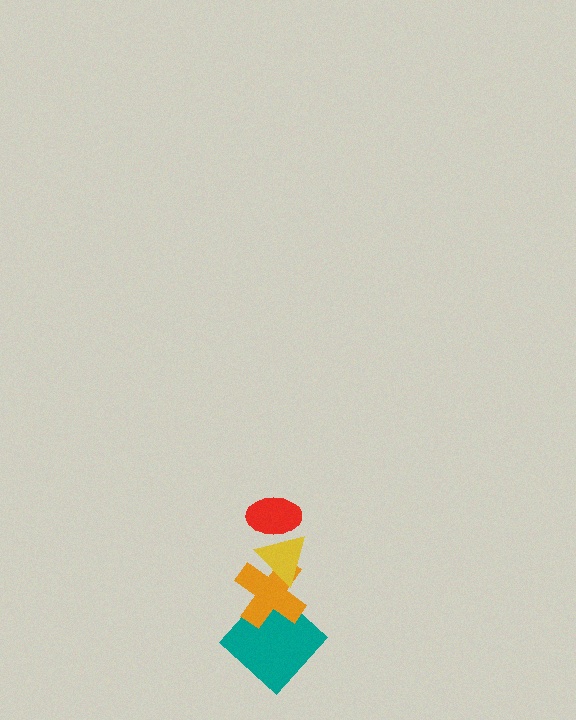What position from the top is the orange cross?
The orange cross is 3rd from the top.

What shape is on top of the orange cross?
The yellow triangle is on top of the orange cross.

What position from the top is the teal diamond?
The teal diamond is 4th from the top.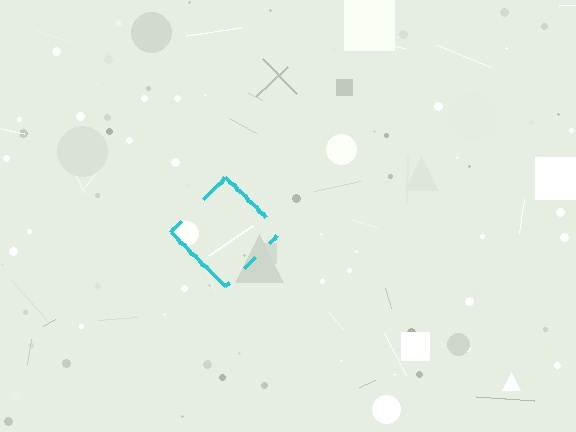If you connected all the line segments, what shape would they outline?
They would outline a diamond.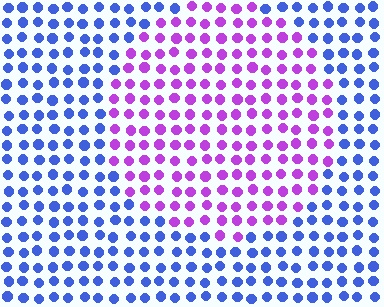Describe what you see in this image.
The image is filled with small blue elements in a uniform arrangement. A circle-shaped region is visible where the elements are tinted to a slightly different hue, forming a subtle color boundary.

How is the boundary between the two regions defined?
The boundary is defined purely by a slight shift in hue (about 60 degrees). Spacing, size, and orientation are identical on both sides.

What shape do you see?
I see a circle.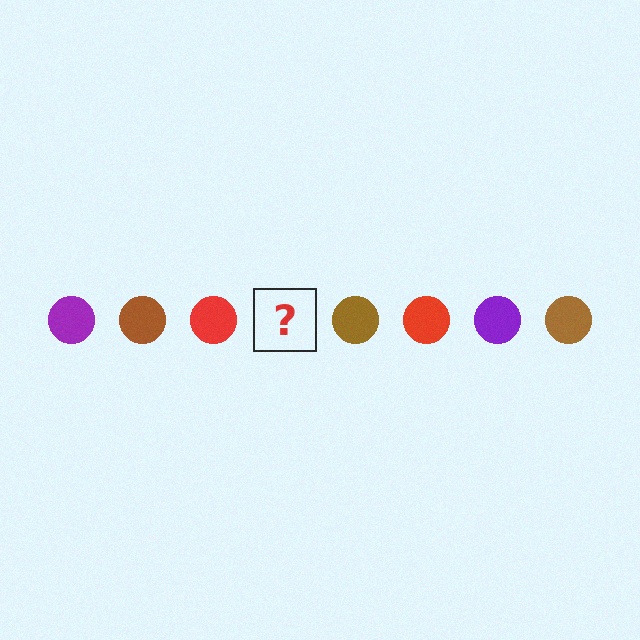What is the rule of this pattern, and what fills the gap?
The rule is that the pattern cycles through purple, brown, red circles. The gap should be filled with a purple circle.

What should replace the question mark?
The question mark should be replaced with a purple circle.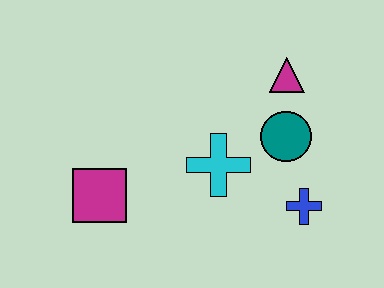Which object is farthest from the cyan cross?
The magenta square is farthest from the cyan cross.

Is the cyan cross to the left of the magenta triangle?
Yes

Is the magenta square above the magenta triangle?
No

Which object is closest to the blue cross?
The teal circle is closest to the blue cross.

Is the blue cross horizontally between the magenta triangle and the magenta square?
No